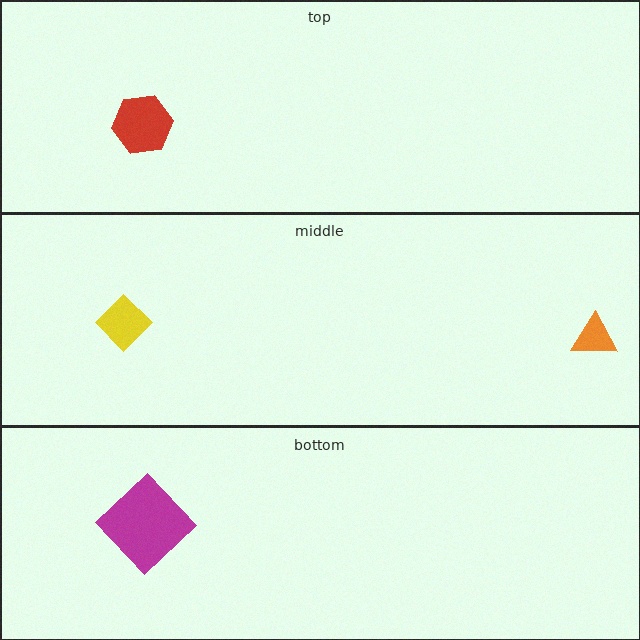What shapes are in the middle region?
The orange triangle, the yellow diamond.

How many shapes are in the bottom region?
1.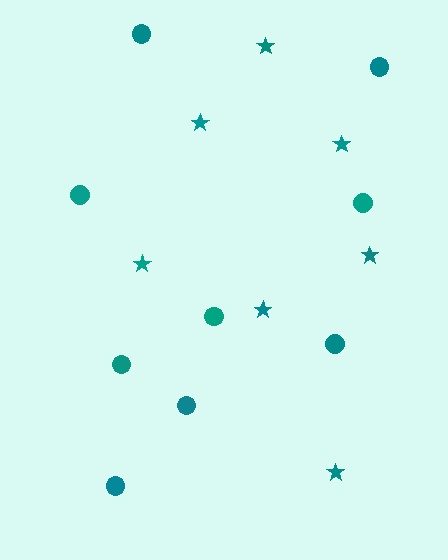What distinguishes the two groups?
There are 2 groups: one group of stars (7) and one group of circles (9).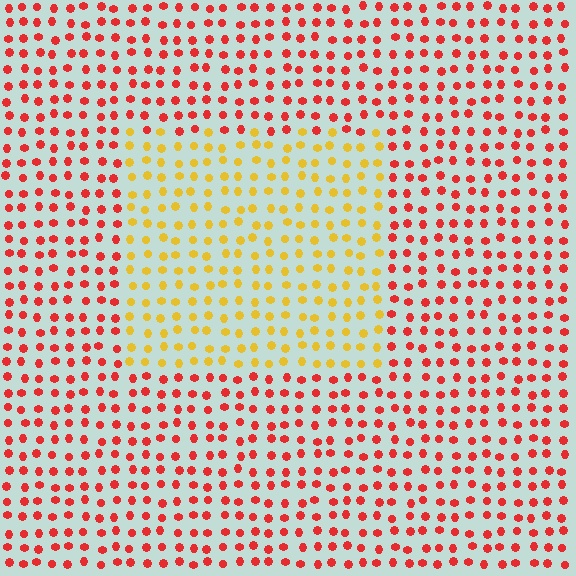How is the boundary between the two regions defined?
The boundary is defined purely by a slight shift in hue (about 49 degrees). Spacing, size, and orientation are identical on both sides.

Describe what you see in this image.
The image is filled with small red elements in a uniform arrangement. A rectangle-shaped region is visible where the elements are tinted to a slightly different hue, forming a subtle color boundary.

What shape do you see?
I see a rectangle.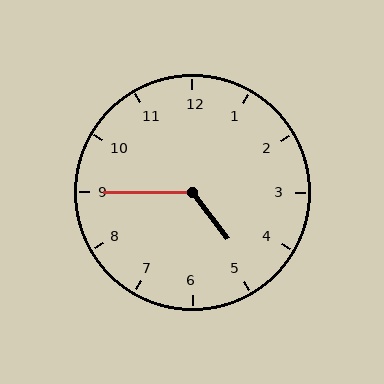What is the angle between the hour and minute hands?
Approximately 128 degrees.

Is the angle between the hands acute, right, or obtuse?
It is obtuse.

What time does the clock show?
4:45.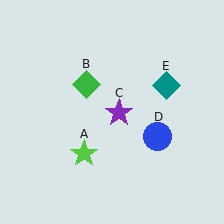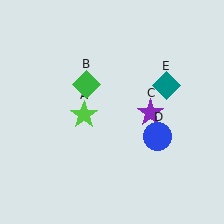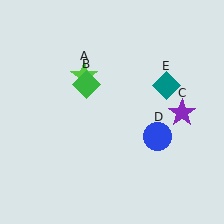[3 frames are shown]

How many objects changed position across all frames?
2 objects changed position: lime star (object A), purple star (object C).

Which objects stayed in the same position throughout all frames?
Green diamond (object B) and blue circle (object D) and teal diamond (object E) remained stationary.